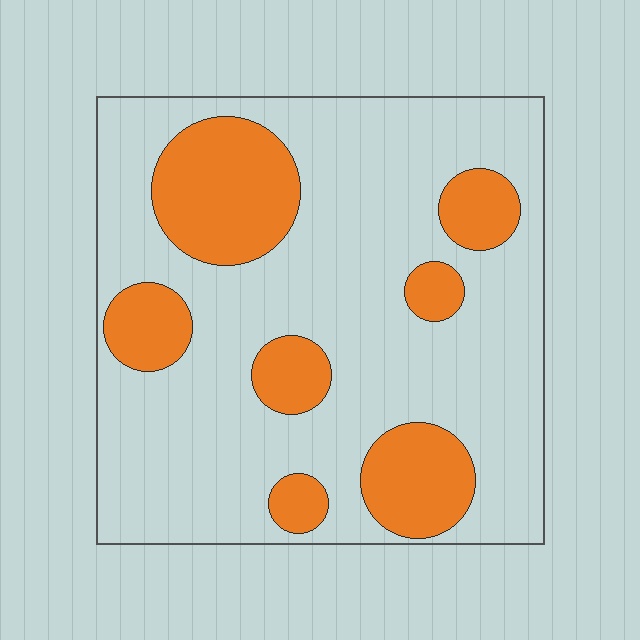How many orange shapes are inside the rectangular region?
7.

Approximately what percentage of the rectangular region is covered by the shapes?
Approximately 25%.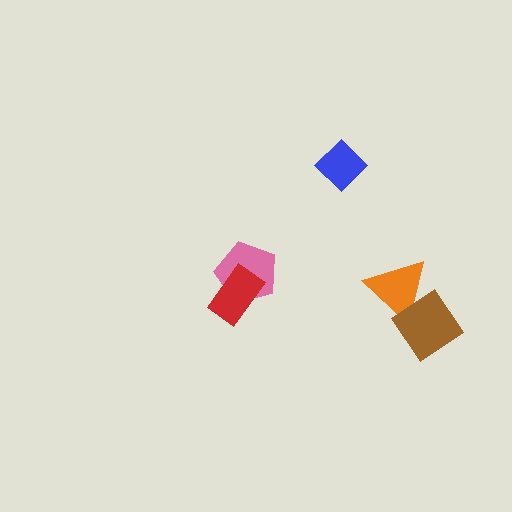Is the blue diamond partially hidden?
No, no other shape covers it.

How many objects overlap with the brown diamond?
1 object overlaps with the brown diamond.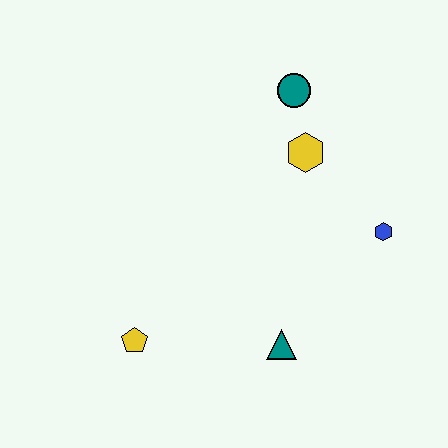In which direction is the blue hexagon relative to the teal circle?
The blue hexagon is below the teal circle.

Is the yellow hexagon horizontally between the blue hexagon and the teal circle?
Yes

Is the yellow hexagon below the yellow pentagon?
No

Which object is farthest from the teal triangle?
The teal circle is farthest from the teal triangle.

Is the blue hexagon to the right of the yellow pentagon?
Yes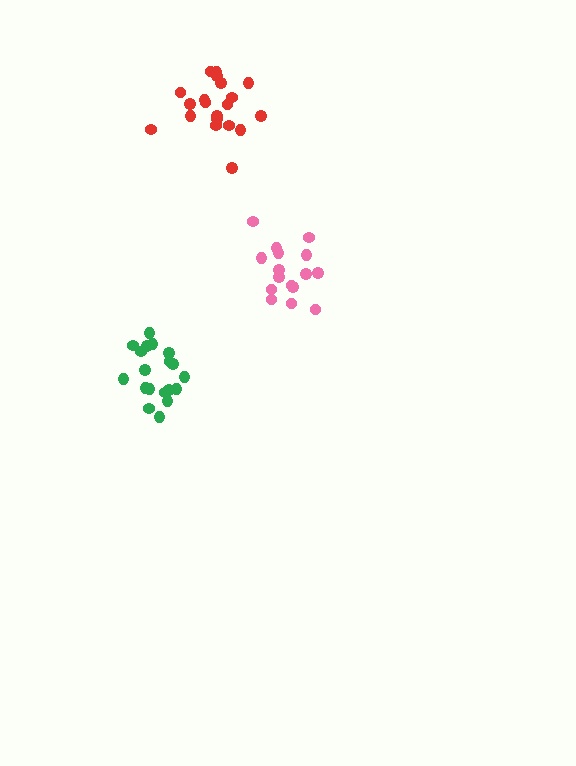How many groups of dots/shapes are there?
There are 3 groups.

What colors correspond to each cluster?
The clusters are colored: red, pink, green.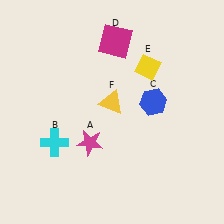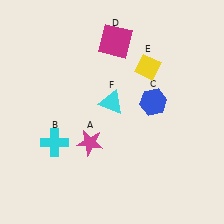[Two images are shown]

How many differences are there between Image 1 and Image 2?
There is 1 difference between the two images.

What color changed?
The triangle (F) changed from yellow in Image 1 to cyan in Image 2.